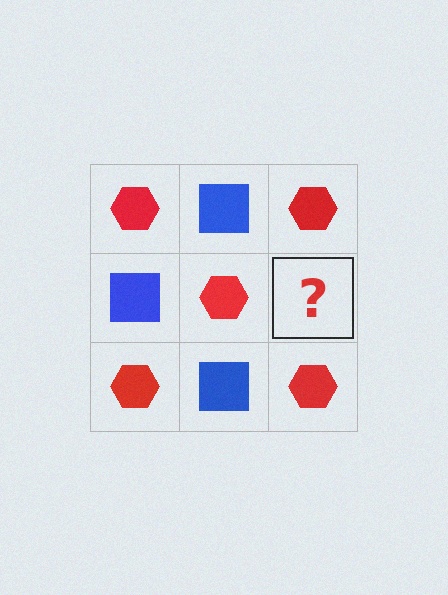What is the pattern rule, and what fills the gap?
The rule is that it alternates red hexagon and blue square in a checkerboard pattern. The gap should be filled with a blue square.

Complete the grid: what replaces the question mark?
The question mark should be replaced with a blue square.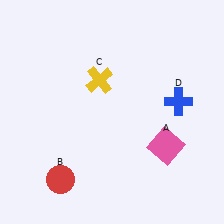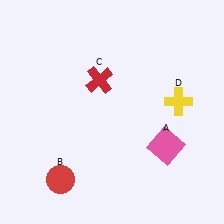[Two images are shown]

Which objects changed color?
C changed from yellow to red. D changed from blue to yellow.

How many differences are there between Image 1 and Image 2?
There are 2 differences between the two images.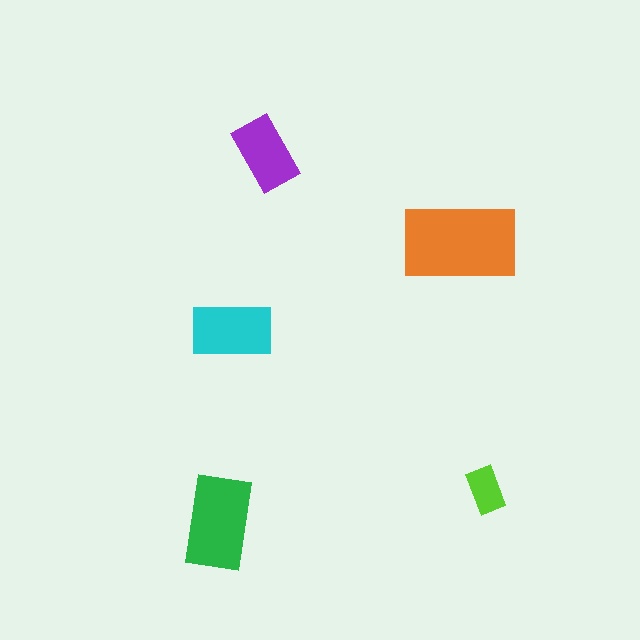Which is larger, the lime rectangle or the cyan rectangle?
The cyan one.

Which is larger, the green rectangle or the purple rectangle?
The green one.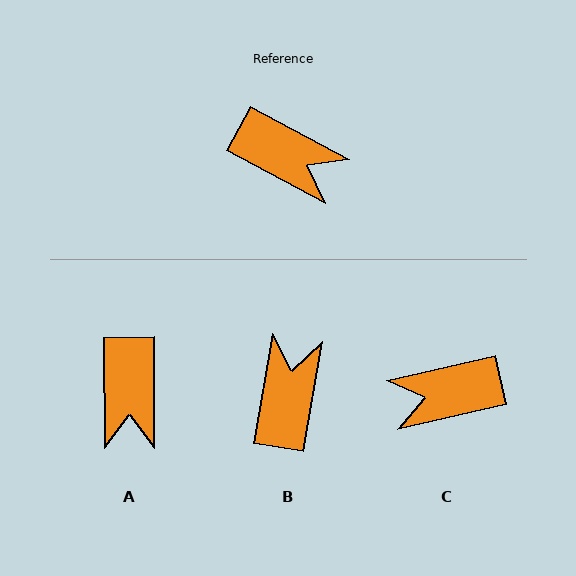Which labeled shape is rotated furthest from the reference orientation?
C, about 139 degrees away.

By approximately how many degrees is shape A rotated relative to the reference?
Approximately 61 degrees clockwise.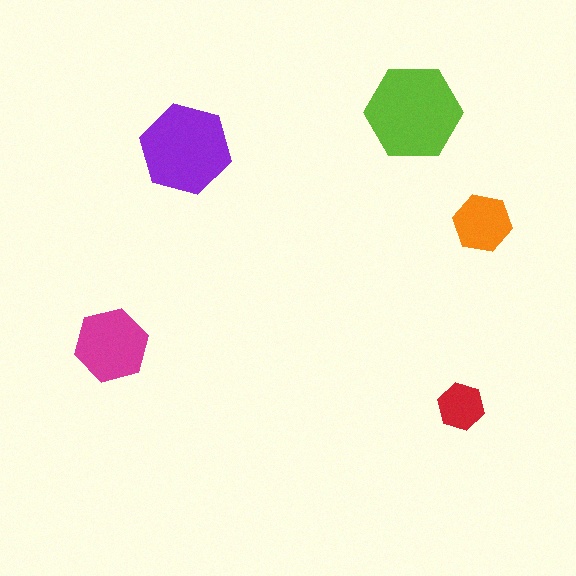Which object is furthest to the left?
The magenta hexagon is leftmost.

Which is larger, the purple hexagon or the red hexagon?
The purple one.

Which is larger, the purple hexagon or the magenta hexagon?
The purple one.